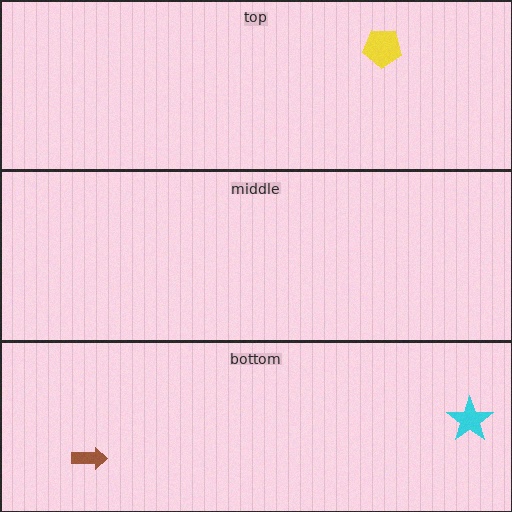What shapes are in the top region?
The yellow pentagon.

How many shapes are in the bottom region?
2.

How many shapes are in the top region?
1.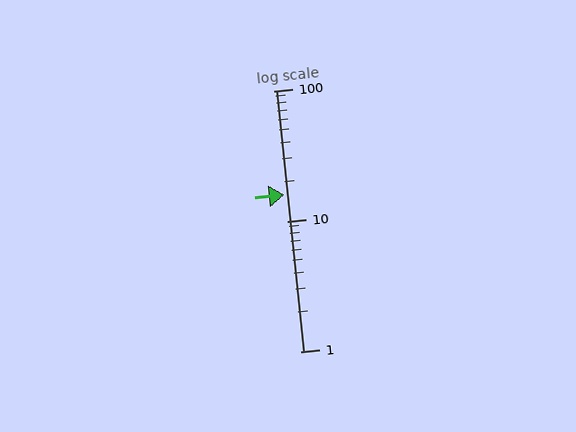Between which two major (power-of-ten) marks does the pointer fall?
The pointer is between 10 and 100.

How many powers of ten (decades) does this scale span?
The scale spans 2 decades, from 1 to 100.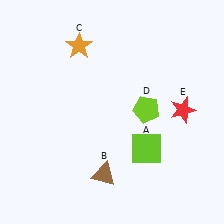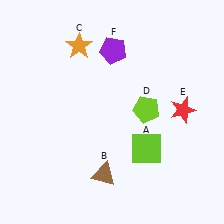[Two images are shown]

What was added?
A purple pentagon (F) was added in Image 2.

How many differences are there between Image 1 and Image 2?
There is 1 difference between the two images.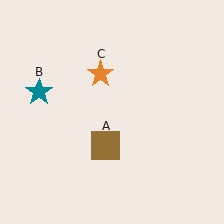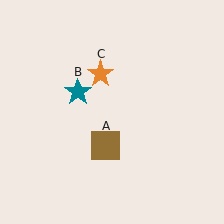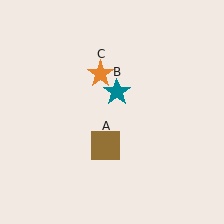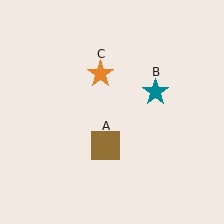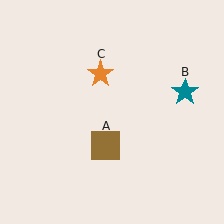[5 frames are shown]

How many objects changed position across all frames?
1 object changed position: teal star (object B).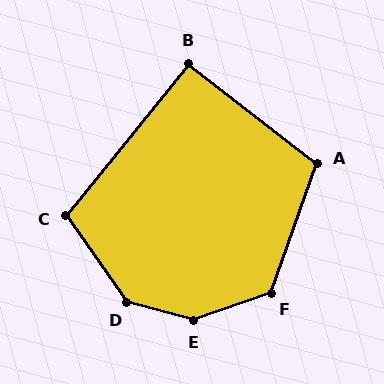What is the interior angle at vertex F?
Approximately 129 degrees (obtuse).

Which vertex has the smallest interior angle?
B, at approximately 91 degrees.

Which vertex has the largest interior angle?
E, at approximately 146 degrees.